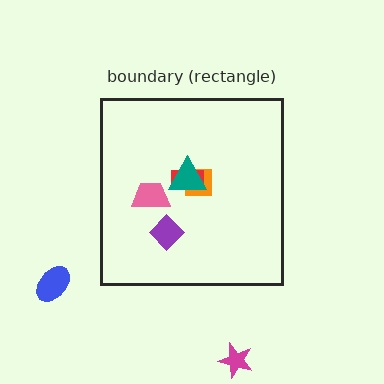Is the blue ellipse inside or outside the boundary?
Outside.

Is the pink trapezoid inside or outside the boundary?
Inside.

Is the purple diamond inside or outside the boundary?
Inside.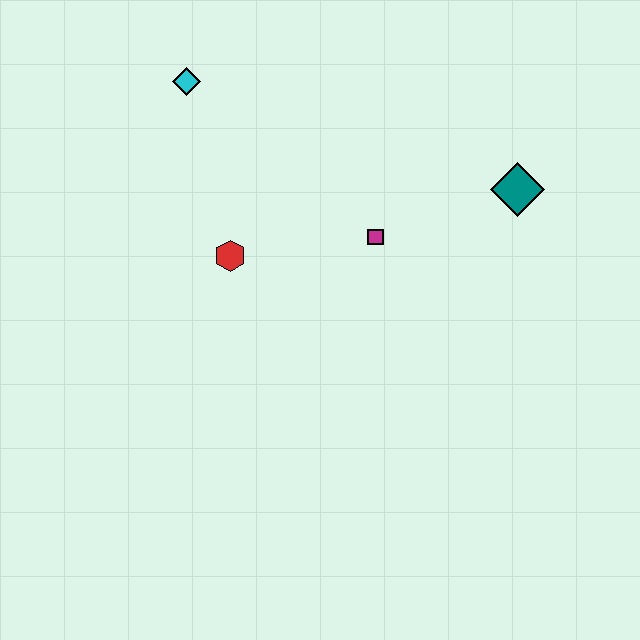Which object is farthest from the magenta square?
The cyan diamond is farthest from the magenta square.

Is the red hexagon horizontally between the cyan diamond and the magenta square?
Yes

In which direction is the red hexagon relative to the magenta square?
The red hexagon is to the left of the magenta square.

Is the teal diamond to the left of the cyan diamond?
No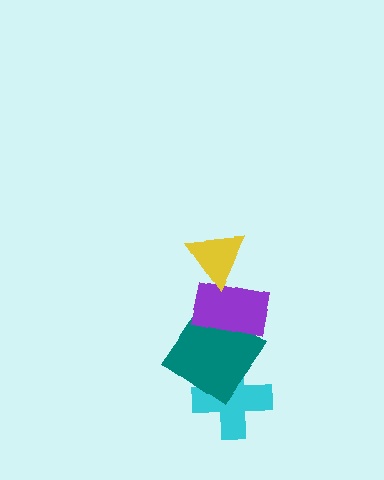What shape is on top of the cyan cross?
The teal diamond is on top of the cyan cross.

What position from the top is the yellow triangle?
The yellow triangle is 1st from the top.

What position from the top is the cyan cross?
The cyan cross is 4th from the top.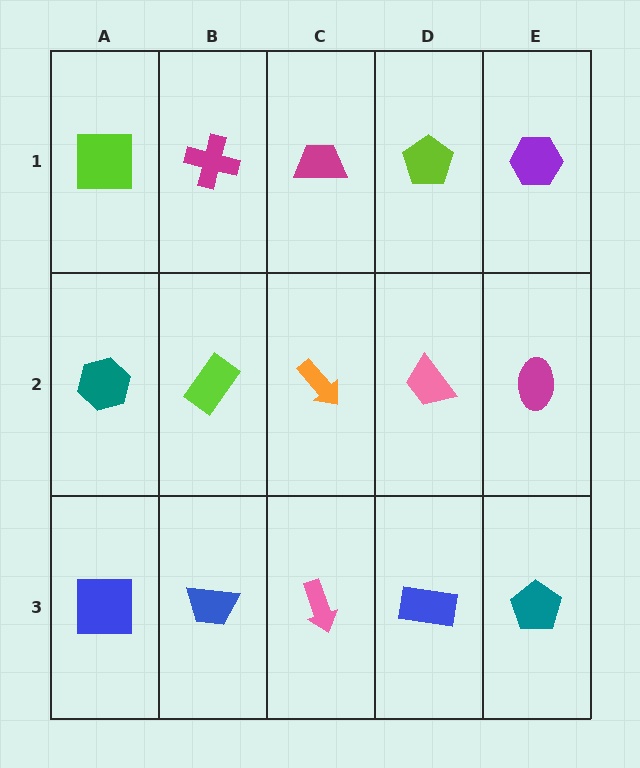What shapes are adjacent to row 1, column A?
A teal hexagon (row 2, column A), a magenta cross (row 1, column B).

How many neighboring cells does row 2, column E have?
3.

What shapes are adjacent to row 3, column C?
An orange arrow (row 2, column C), a blue trapezoid (row 3, column B), a blue rectangle (row 3, column D).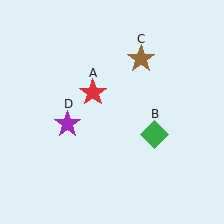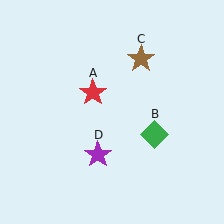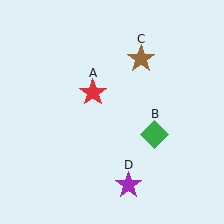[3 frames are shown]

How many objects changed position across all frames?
1 object changed position: purple star (object D).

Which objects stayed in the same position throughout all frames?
Red star (object A) and green diamond (object B) and brown star (object C) remained stationary.